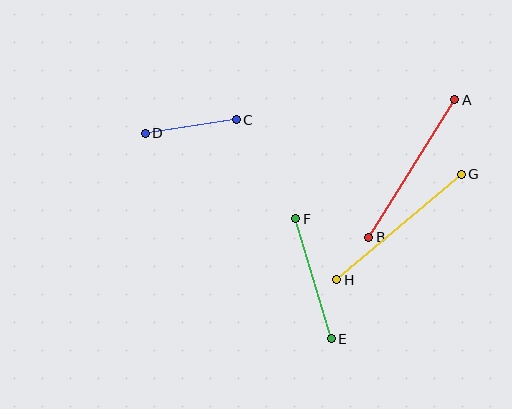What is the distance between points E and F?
The distance is approximately 125 pixels.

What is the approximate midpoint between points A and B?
The midpoint is at approximately (412, 168) pixels.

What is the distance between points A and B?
The distance is approximately 162 pixels.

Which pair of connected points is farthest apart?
Points G and H are farthest apart.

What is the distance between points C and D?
The distance is approximately 92 pixels.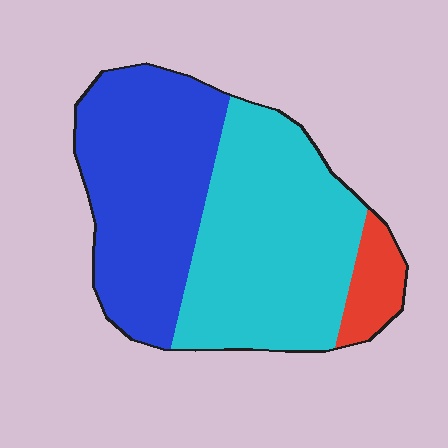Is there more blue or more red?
Blue.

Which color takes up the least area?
Red, at roughly 10%.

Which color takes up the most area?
Cyan, at roughly 50%.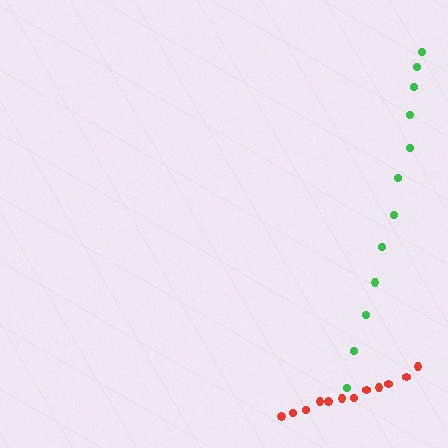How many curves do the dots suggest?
There are 2 distinct paths.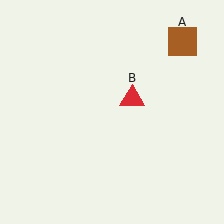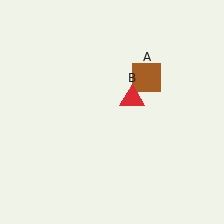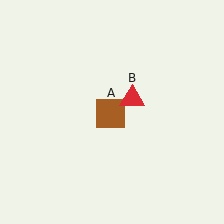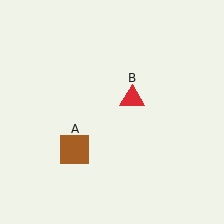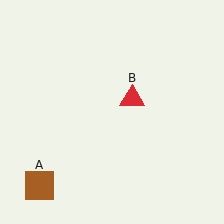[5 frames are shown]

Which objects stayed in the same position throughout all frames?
Red triangle (object B) remained stationary.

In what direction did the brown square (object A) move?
The brown square (object A) moved down and to the left.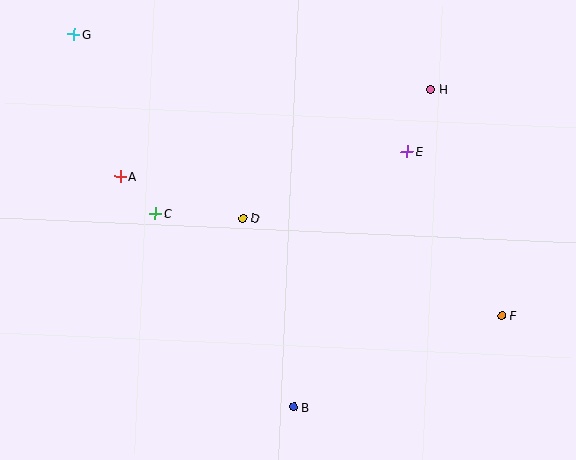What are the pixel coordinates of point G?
Point G is at (74, 34).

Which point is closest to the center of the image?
Point D at (243, 218) is closest to the center.